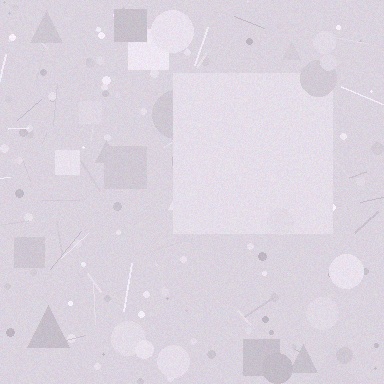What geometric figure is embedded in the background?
A square is embedded in the background.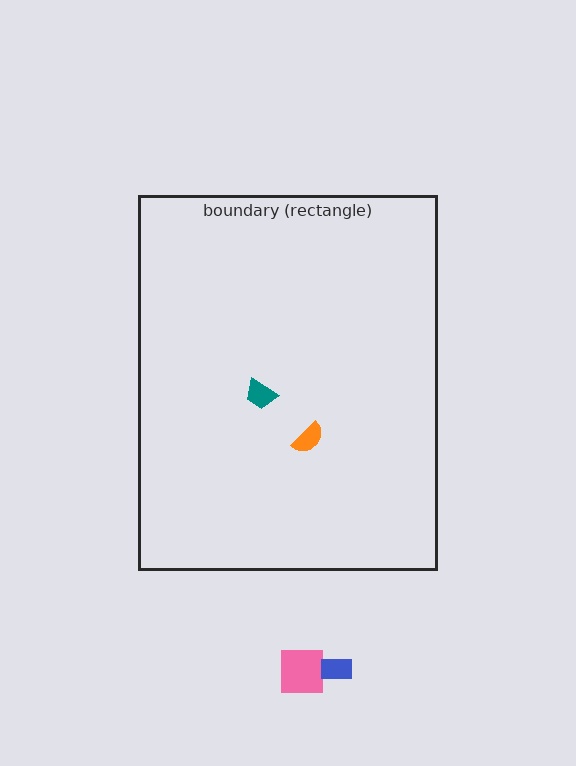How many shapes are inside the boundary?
2 inside, 2 outside.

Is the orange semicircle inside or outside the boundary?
Inside.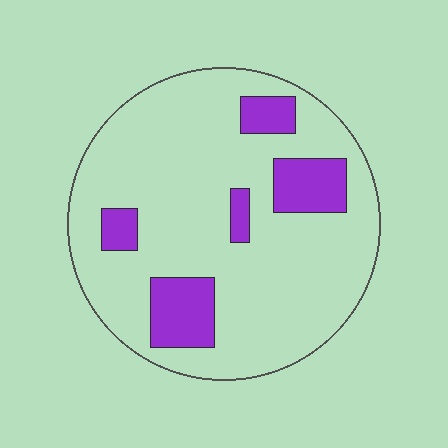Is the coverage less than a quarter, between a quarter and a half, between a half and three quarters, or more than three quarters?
Less than a quarter.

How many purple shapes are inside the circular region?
5.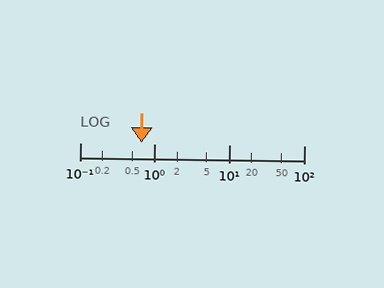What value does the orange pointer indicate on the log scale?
The pointer indicates approximately 0.67.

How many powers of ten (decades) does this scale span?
The scale spans 3 decades, from 0.1 to 100.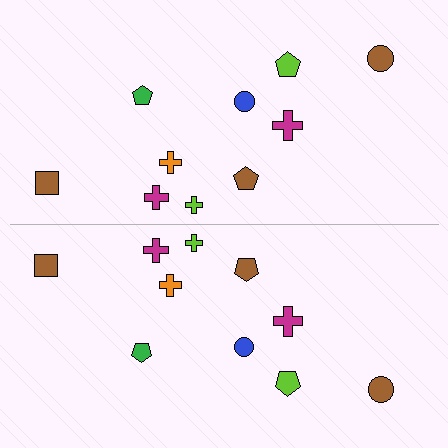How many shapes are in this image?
There are 20 shapes in this image.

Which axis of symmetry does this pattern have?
The pattern has a horizontal axis of symmetry running through the center of the image.